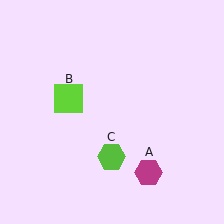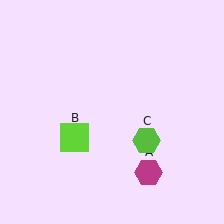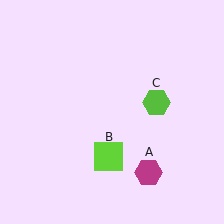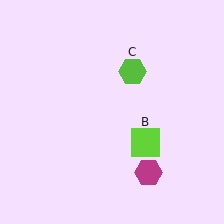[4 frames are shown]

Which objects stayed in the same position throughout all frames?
Magenta hexagon (object A) remained stationary.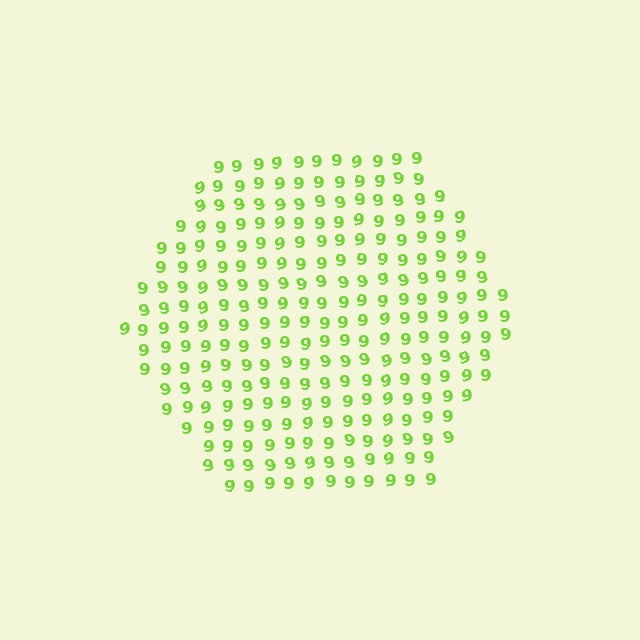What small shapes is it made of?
It is made of small digit 9's.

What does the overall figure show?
The overall figure shows a hexagon.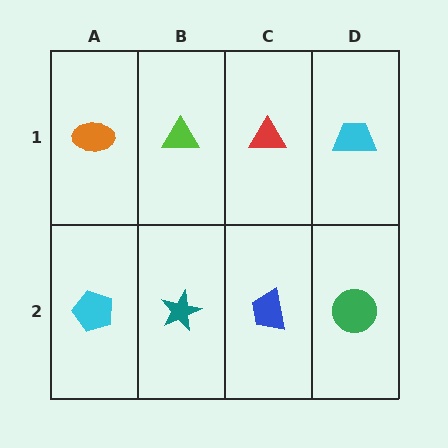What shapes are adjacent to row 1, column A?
A cyan pentagon (row 2, column A), a lime triangle (row 1, column B).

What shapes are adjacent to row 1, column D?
A green circle (row 2, column D), a red triangle (row 1, column C).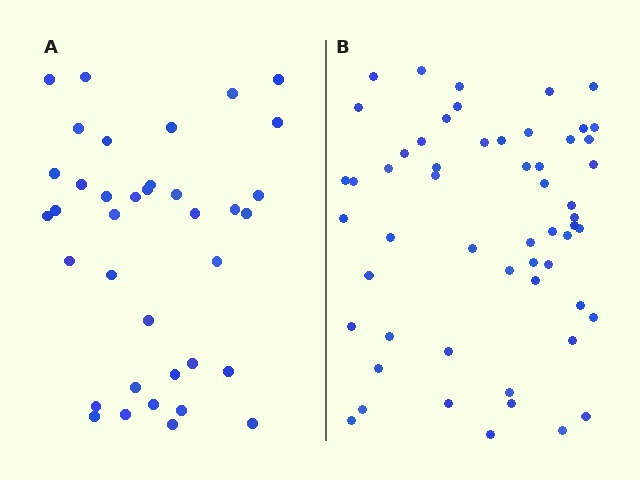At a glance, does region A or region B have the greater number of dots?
Region B (the right region) has more dots.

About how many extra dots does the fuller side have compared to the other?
Region B has approximately 20 more dots than region A.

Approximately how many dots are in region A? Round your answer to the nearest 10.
About 40 dots. (The exact count is 37, which rounds to 40.)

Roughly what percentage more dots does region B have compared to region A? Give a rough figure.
About 50% more.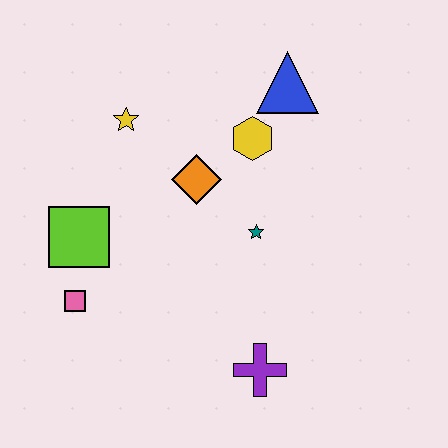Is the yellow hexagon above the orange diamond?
Yes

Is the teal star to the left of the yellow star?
No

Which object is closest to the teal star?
The orange diamond is closest to the teal star.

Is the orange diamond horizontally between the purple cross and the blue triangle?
No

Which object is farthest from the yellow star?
The purple cross is farthest from the yellow star.